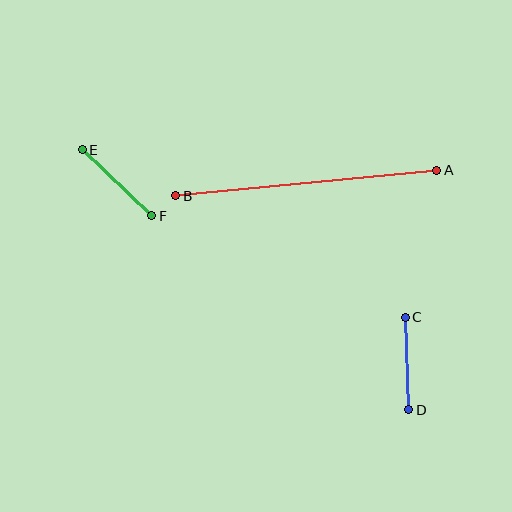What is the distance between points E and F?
The distance is approximately 96 pixels.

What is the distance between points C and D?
The distance is approximately 92 pixels.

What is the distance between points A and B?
The distance is approximately 262 pixels.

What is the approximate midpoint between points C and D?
The midpoint is at approximately (407, 364) pixels.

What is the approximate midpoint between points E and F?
The midpoint is at approximately (117, 183) pixels.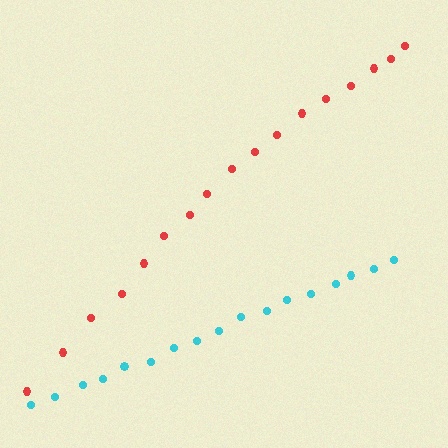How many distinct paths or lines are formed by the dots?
There are 2 distinct paths.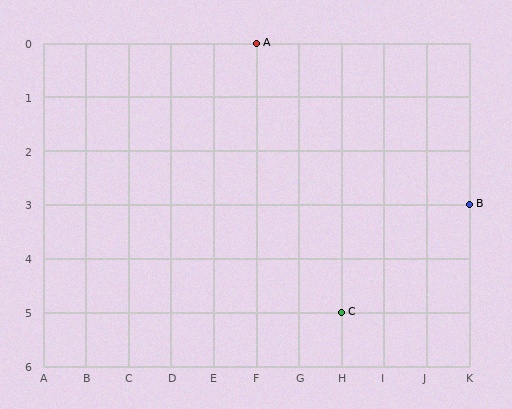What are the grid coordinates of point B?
Point B is at grid coordinates (K, 3).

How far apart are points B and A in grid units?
Points B and A are 5 columns and 3 rows apart (about 5.8 grid units diagonally).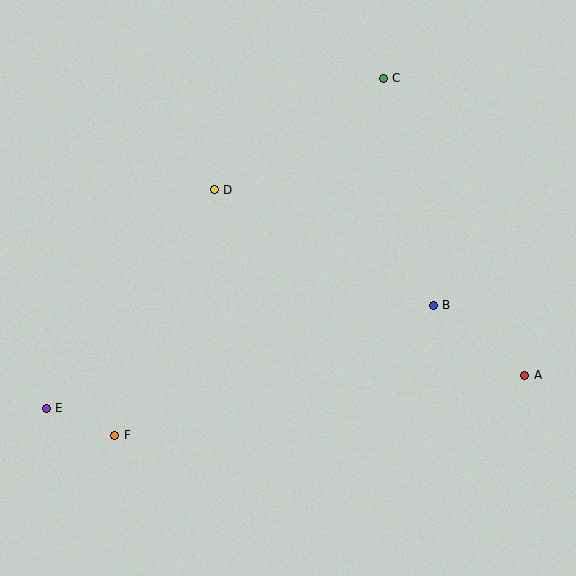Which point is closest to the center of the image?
Point D at (214, 189) is closest to the center.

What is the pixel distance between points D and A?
The distance between D and A is 362 pixels.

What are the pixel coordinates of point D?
Point D is at (214, 189).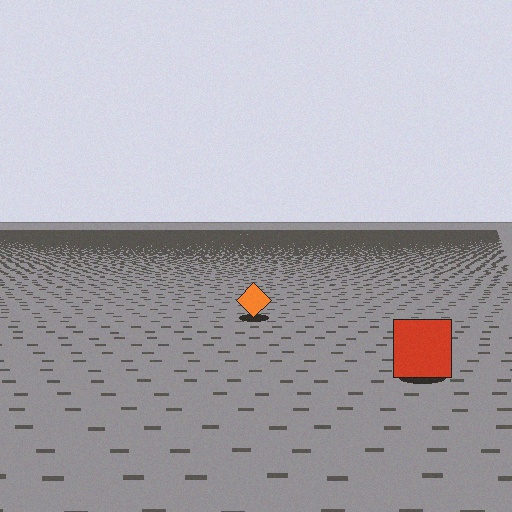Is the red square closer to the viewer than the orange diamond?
Yes. The red square is closer — you can tell from the texture gradient: the ground texture is coarser near it.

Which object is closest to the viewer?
The red square is closest. The texture marks near it are larger and more spread out.